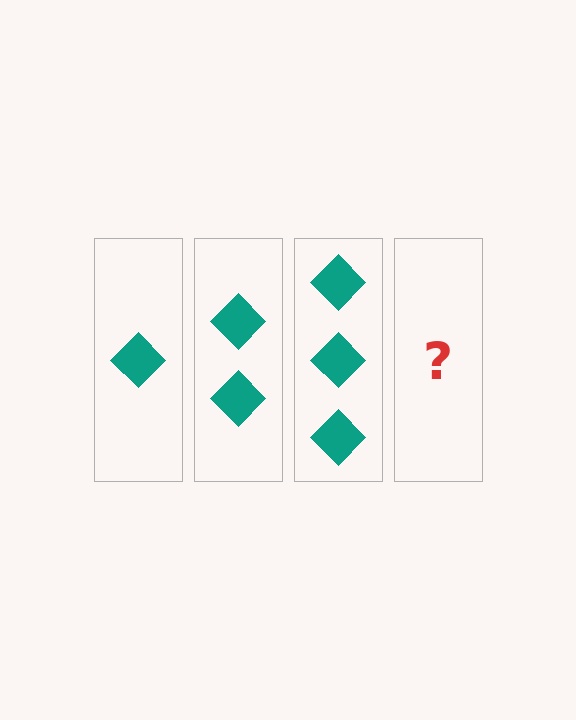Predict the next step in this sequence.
The next step is 4 diamonds.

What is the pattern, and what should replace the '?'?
The pattern is that each step adds one more diamond. The '?' should be 4 diamonds.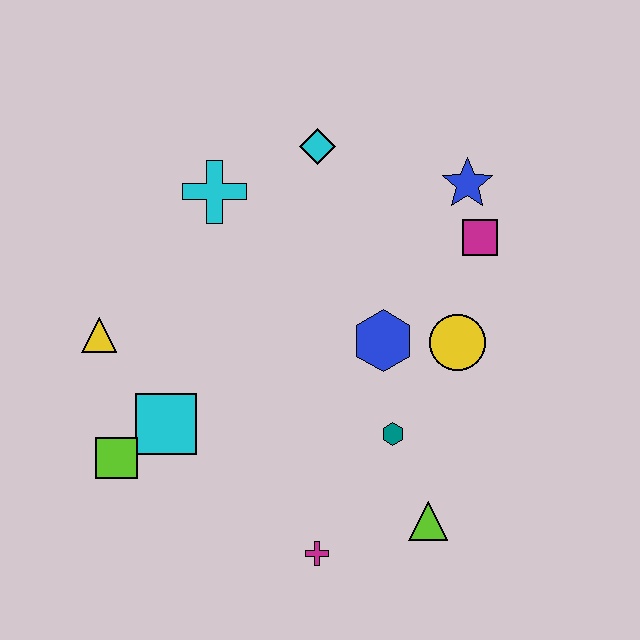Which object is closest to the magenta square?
The blue star is closest to the magenta square.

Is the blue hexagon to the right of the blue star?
No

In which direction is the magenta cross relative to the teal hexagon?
The magenta cross is below the teal hexagon.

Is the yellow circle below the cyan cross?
Yes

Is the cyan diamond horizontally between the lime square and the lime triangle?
Yes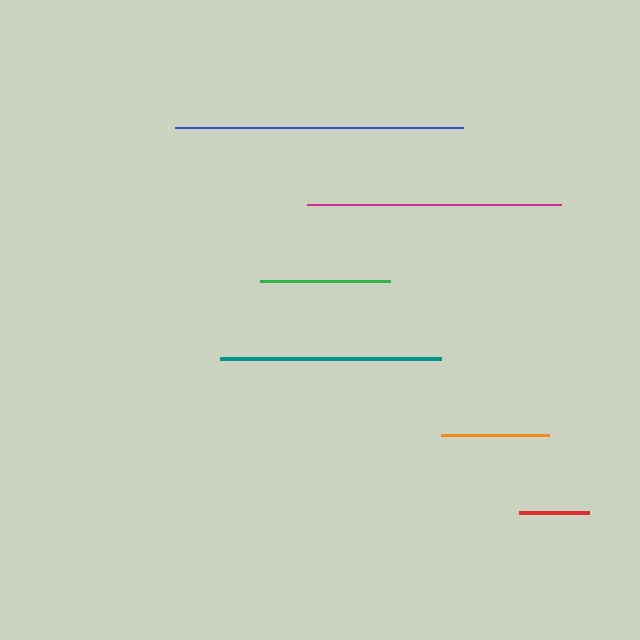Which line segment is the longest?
The blue line is the longest at approximately 288 pixels.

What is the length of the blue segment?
The blue segment is approximately 288 pixels long.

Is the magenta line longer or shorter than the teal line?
The magenta line is longer than the teal line.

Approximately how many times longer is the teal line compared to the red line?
The teal line is approximately 3.2 times the length of the red line.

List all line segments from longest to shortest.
From longest to shortest: blue, magenta, teal, green, orange, red.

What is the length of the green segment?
The green segment is approximately 130 pixels long.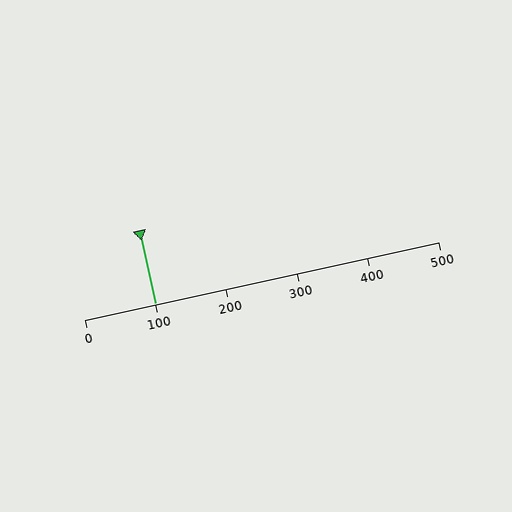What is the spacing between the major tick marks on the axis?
The major ticks are spaced 100 apart.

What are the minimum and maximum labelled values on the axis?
The axis runs from 0 to 500.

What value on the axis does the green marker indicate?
The marker indicates approximately 100.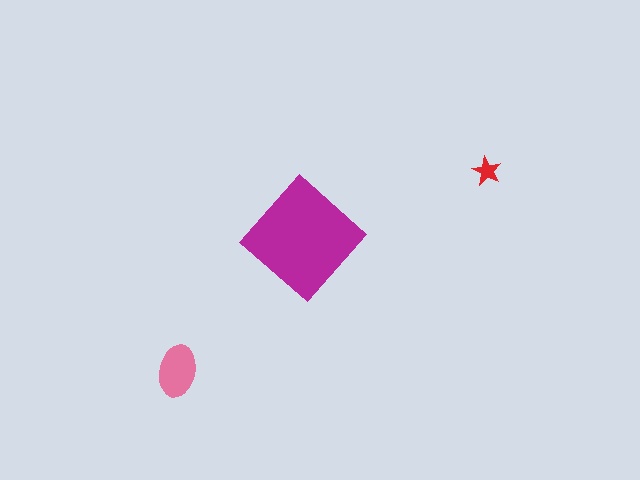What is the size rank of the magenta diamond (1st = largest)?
1st.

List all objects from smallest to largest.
The red star, the pink ellipse, the magenta diamond.